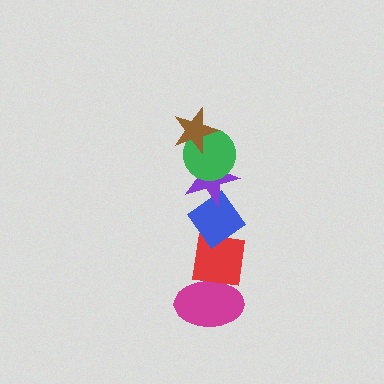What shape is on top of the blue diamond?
The purple star is on top of the blue diamond.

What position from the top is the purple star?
The purple star is 3rd from the top.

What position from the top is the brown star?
The brown star is 1st from the top.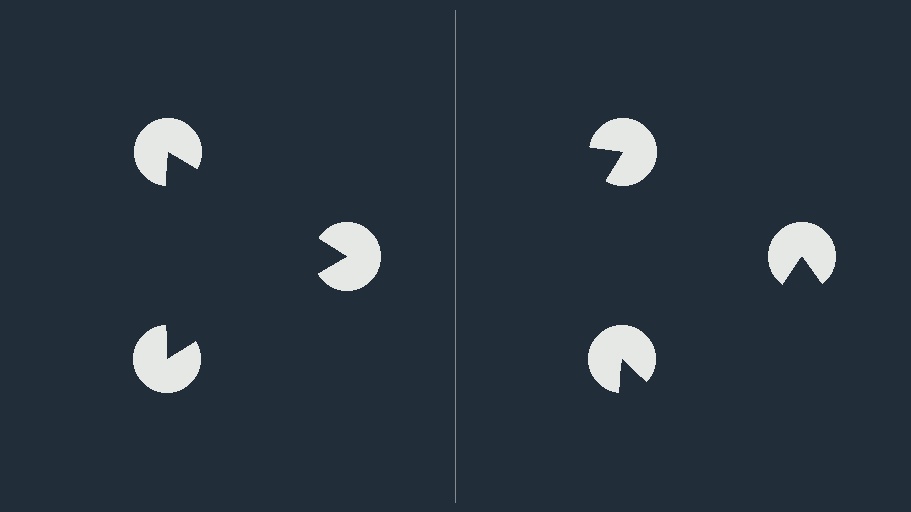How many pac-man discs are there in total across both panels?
6 — 3 on each side.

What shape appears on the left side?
An illusory triangle.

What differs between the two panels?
The pac-man discs are positioned identically on both sides; only the wedge orientations differ. On the left they align to a triangle; on the right they are misaligned.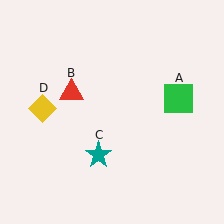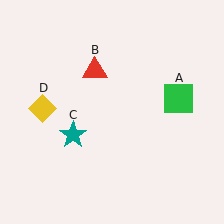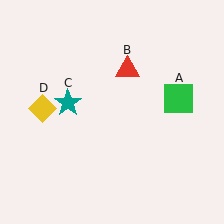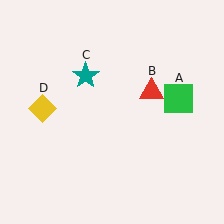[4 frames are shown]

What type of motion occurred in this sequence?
The red triangle (object B), teal star (object C) rotated clockwise around the center of the scene.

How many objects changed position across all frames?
2 objects changed position: red triangle (object B), teal star (object C).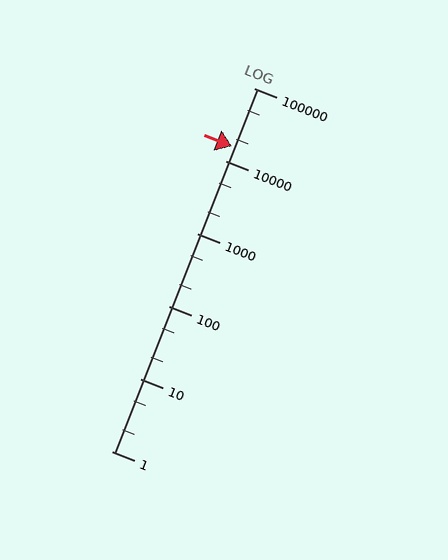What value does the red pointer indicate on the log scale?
The pointer indicates approximately 16000.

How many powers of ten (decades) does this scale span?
The scale spans 5 decades, from 1 to 100000.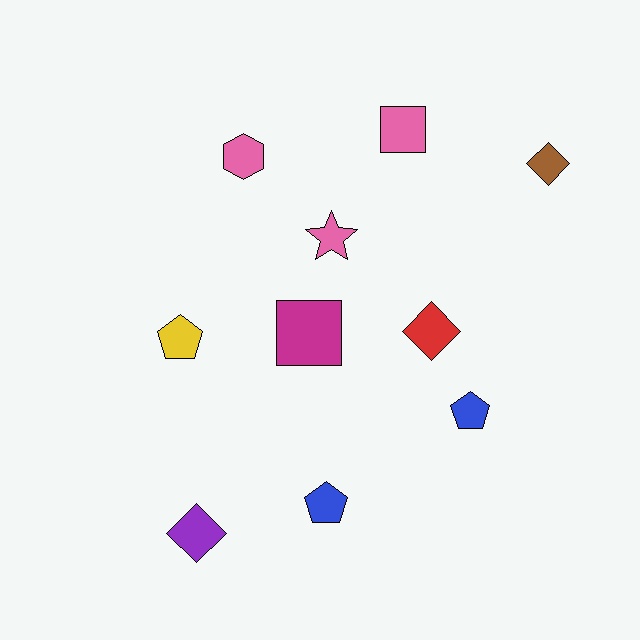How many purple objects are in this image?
There is 1 purple object.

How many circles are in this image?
There are no circles.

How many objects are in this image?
There are 10 objects.